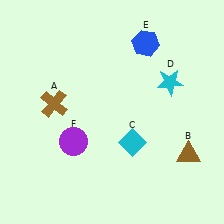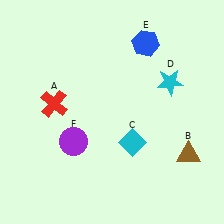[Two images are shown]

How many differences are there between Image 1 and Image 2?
There is 1 difference between the two images.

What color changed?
The cross (A) changed from brown in Image 1 to red in Image 2.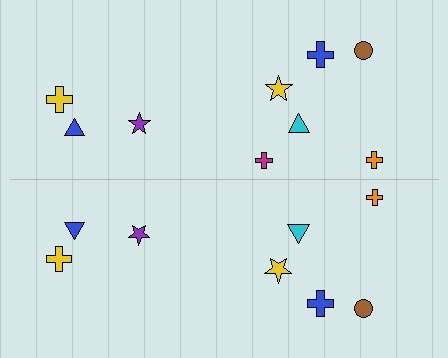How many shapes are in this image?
There are 17 shapes in this image.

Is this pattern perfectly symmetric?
No, the pattern is not perfectly symmetric. A magenta cross is missing from the bottom side.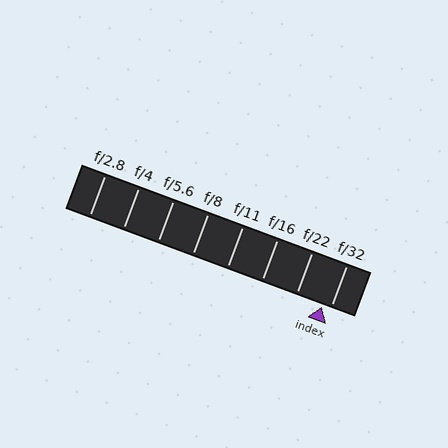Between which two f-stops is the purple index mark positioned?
The index mark is between f/22 and f/32.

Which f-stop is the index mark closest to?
The index mark is closest to f/32.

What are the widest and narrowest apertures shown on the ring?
The widest aperture shown is f/2.8 and the narrowest is f/32.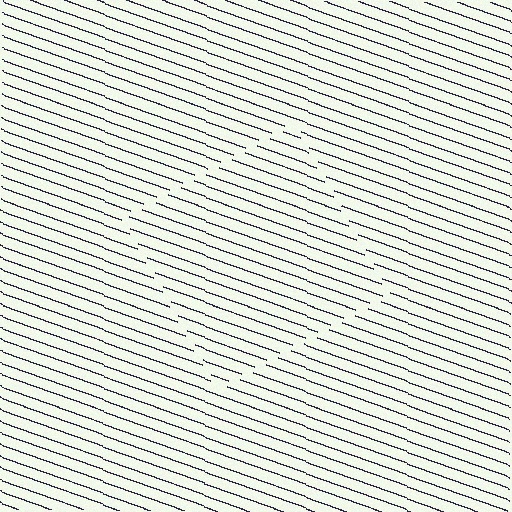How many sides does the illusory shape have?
4 sides — the line-ends trace a square.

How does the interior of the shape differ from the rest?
The interior of the shape contains the same grating, shifted by half a period — the contour is defined by the phase discontinuity where line-ends from the inner and outer gratings abut.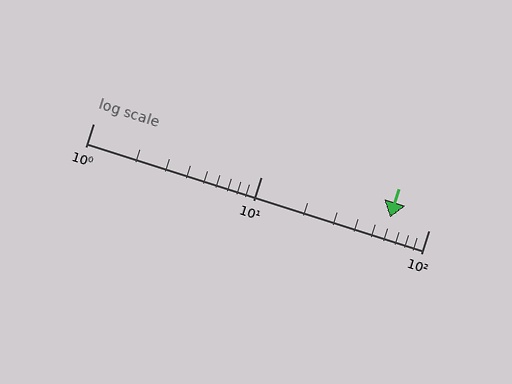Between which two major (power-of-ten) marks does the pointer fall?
The pointer is between 10 and 100.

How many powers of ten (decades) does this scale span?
The scale spans 2 decades, from 1 to 100.